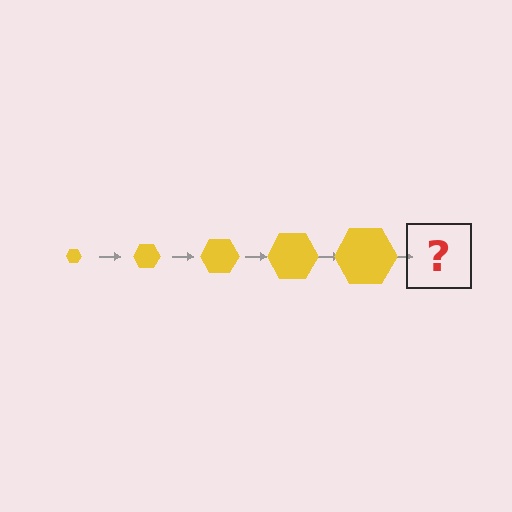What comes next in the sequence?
The next element should be a yellow hexagon, larger than the previous one.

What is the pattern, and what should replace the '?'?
The pattern is that the hexagon gets progressively larger each step. The '?' should be a yellow hexagon, larger than the previous one.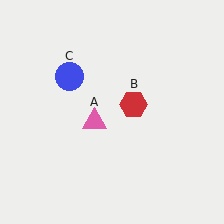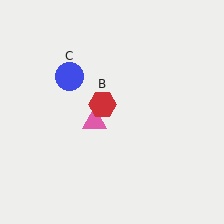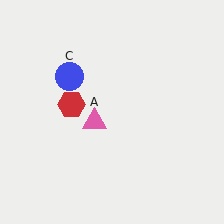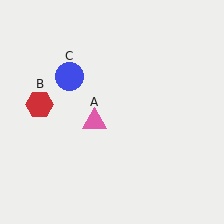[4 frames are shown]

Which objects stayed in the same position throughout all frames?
Pink triangle (object A) and blue circle (object C) remained stationary.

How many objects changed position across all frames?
1 object changed position: red hexagon (object B).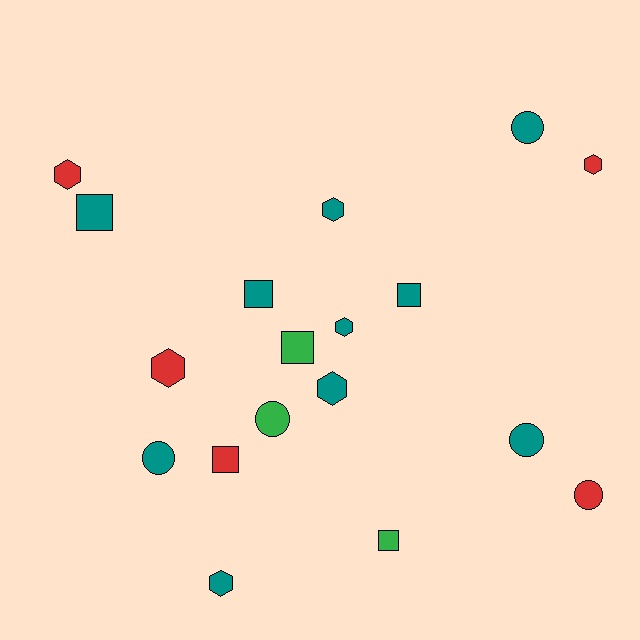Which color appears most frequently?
Teal, with 10 objects.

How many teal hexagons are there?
There are 4 teal hexagons.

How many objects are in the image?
There are 18 objects.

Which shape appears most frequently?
Hexagon, with 7 objects.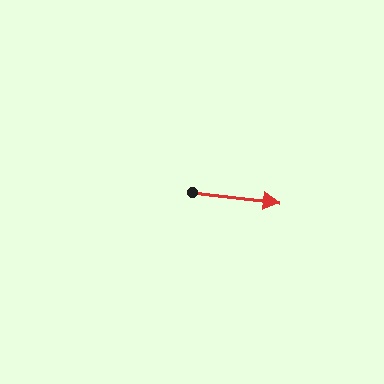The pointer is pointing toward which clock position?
Roughly 3 o'clock.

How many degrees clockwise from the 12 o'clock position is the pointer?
Approximately 97 degrees.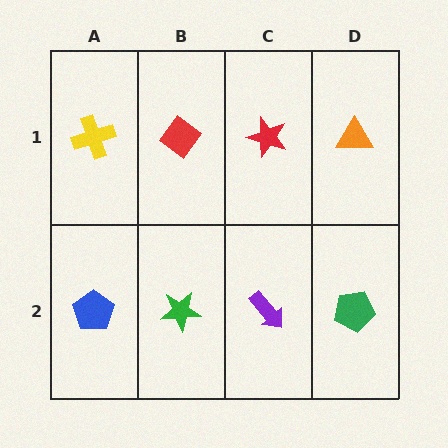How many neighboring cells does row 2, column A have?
2.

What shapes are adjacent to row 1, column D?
A green pentagon (row 2, column D), a red star (row 1, column C).